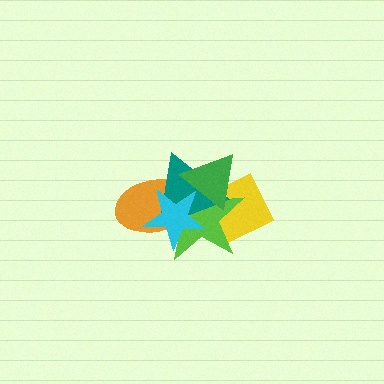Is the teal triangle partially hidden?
Yes, it is partially covered by another shape.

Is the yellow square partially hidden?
Yes, it is partially covered by another shape.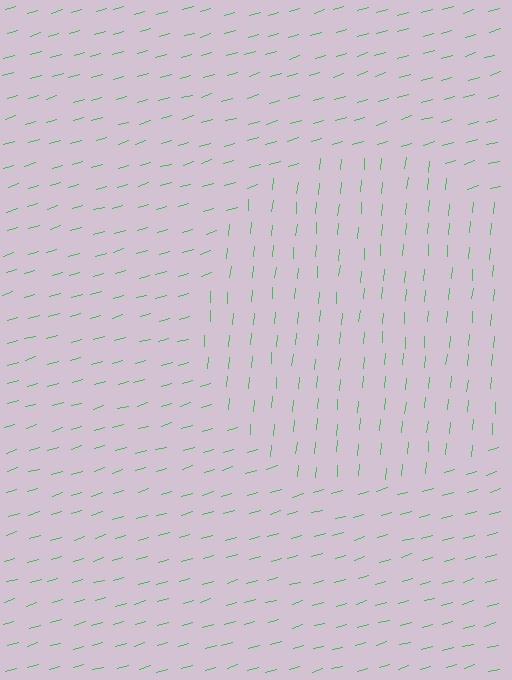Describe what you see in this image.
The image is filled with small green line segments. A circle region in the image has lines oriented differently from the surrounding lines, creating a visible texture boundary.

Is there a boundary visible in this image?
Yes, there is a texture boundary formed by a change in line orientation.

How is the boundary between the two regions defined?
The boundary is defined purely by a change in line orientation (approximately 69 degrees difference). All lines are the same color and thickness.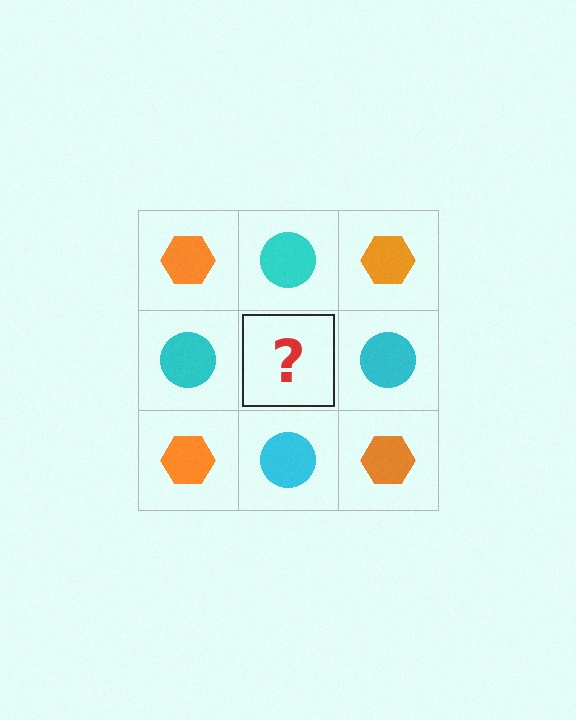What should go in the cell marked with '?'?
The missing cell should contain an orange hexagon.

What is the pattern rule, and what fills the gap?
The rule is that it alternates orange hexagon and cyan circle in a checkerboard pattern. The gap should be filled with an orange hexagon.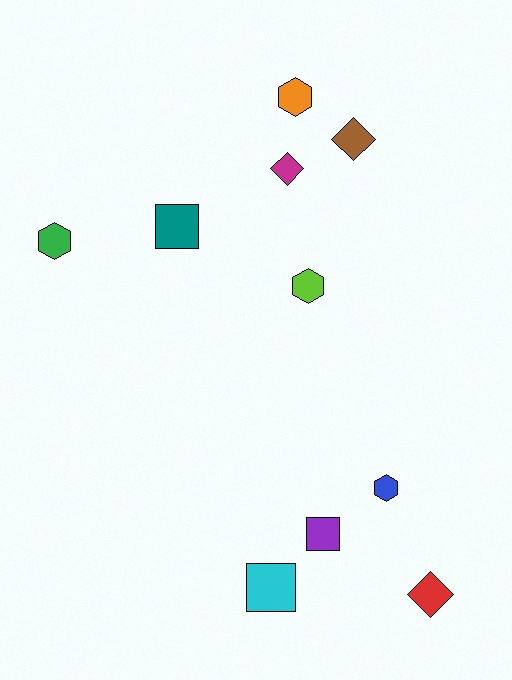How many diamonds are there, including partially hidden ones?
There are 3 diamonds.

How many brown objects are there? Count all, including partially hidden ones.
There is 1 brown object.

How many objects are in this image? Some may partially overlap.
There are 10 objects.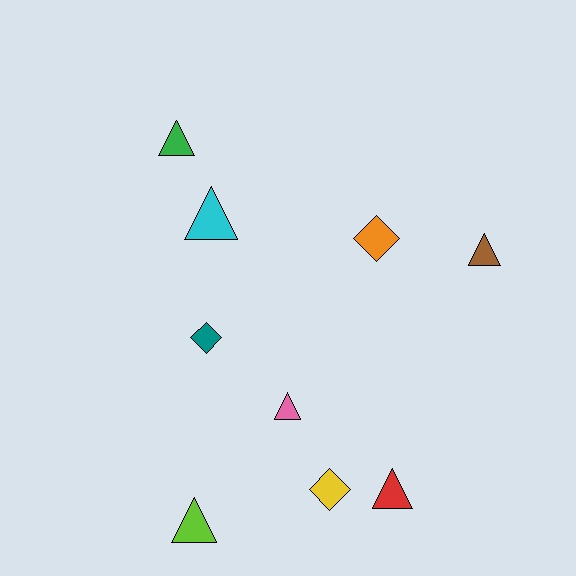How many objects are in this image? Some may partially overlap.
There are 9 objects.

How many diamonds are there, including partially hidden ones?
There are 3 diamonds.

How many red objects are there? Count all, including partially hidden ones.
There is 1 red object.